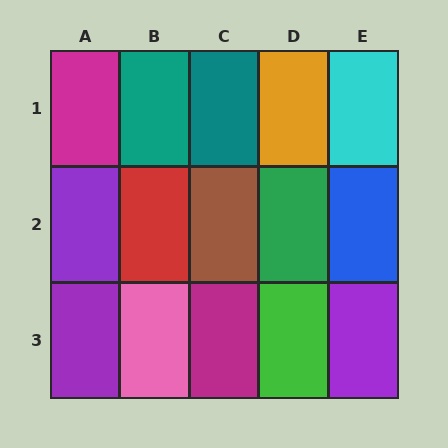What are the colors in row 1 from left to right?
Magenta, teal, teal, orange, cyan.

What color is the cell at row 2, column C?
Brown.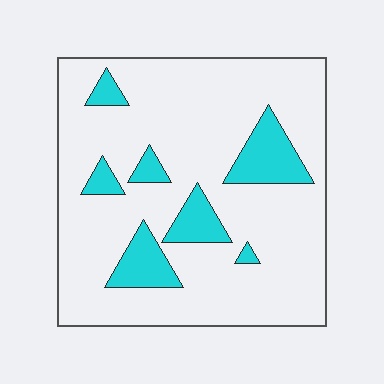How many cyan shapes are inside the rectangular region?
7.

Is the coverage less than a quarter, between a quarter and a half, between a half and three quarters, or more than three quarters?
Less than a quarter.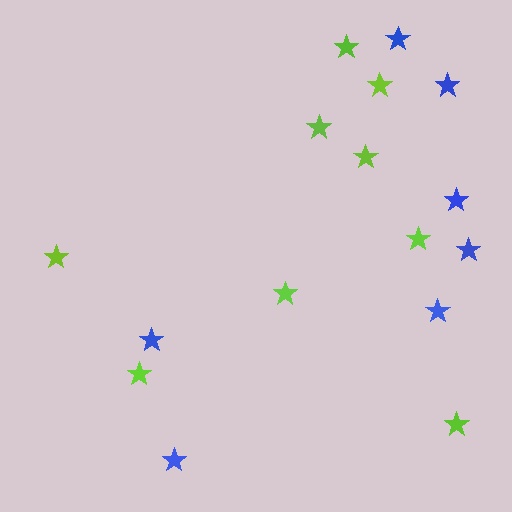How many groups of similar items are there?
There are 2 groups: one group of lime stars (9) and one group of blue stars (7).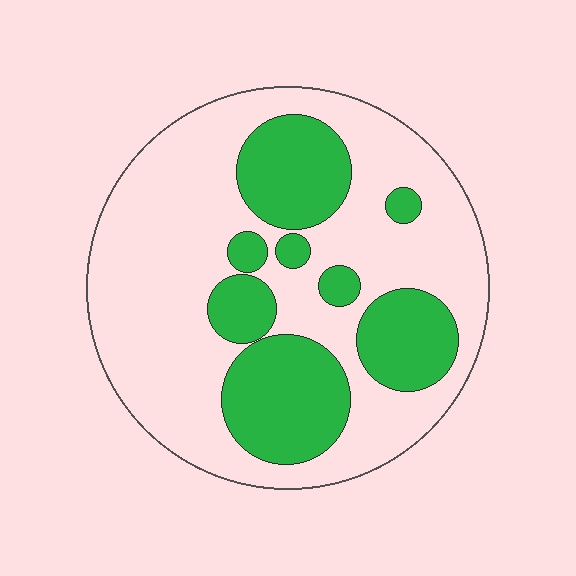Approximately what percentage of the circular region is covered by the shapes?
Approximately 30%.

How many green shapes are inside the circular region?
8.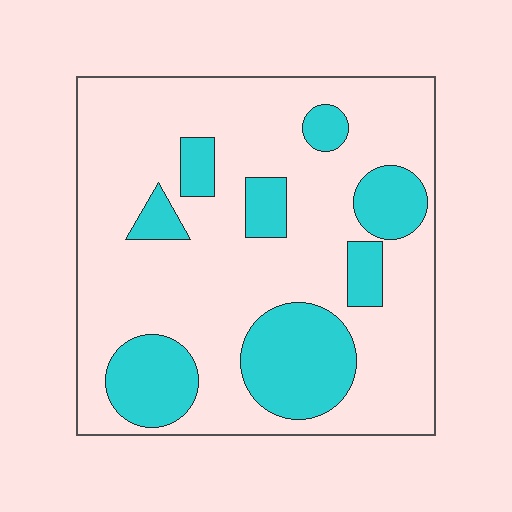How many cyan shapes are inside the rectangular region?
8.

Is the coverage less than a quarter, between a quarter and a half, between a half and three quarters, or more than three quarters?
Between a quarter and a half.